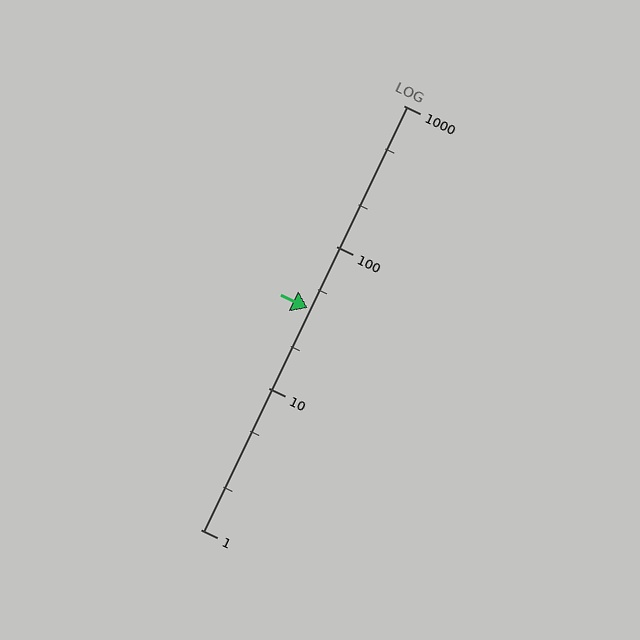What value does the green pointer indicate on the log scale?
The pointer indicates approximately 37.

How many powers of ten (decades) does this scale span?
The scale spans 3 decades, from 1 to 1000.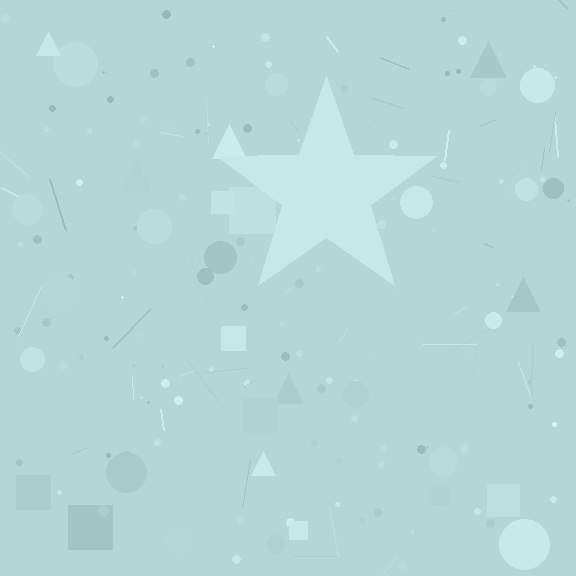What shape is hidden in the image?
A star is hidden in the image.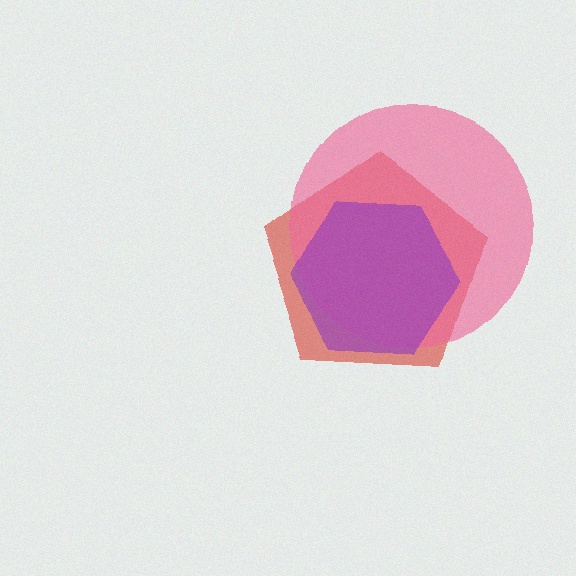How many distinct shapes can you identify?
There are 3 distinct shapes: a red pentagon, a pink circle, a purple hexagon.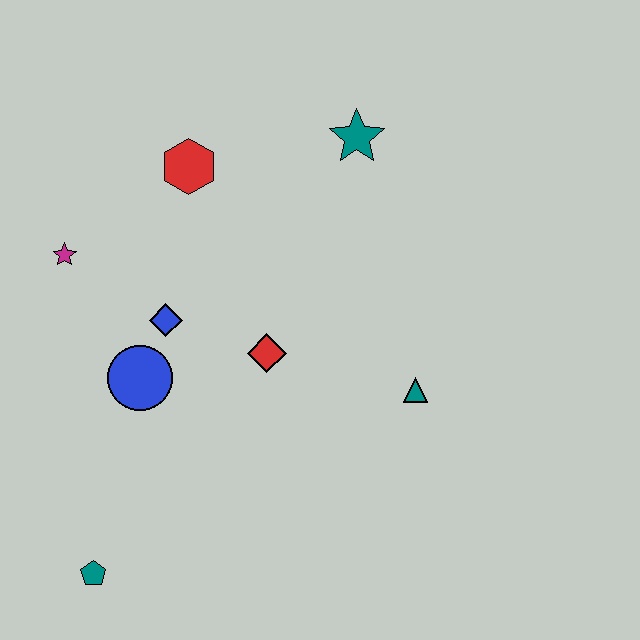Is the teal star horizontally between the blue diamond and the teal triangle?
Yes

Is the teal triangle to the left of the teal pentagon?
No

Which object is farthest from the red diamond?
The teal pentagon is farthest from the red diamond.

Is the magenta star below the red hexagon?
Yes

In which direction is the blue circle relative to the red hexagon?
The blue circle is below the red hexagon.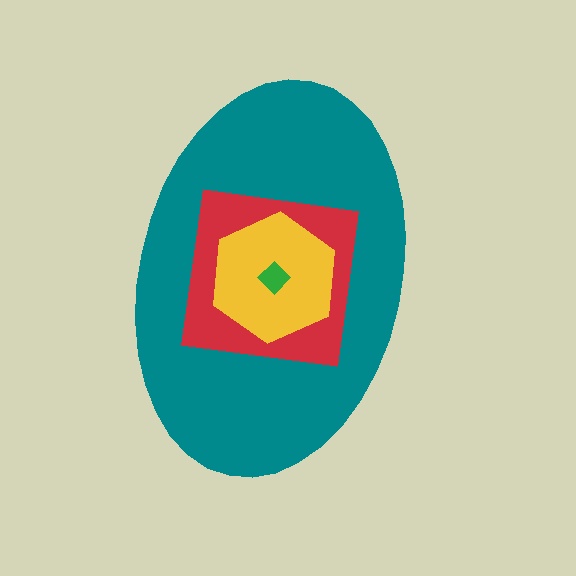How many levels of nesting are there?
4.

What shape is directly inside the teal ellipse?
The red square.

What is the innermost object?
The green diamond.